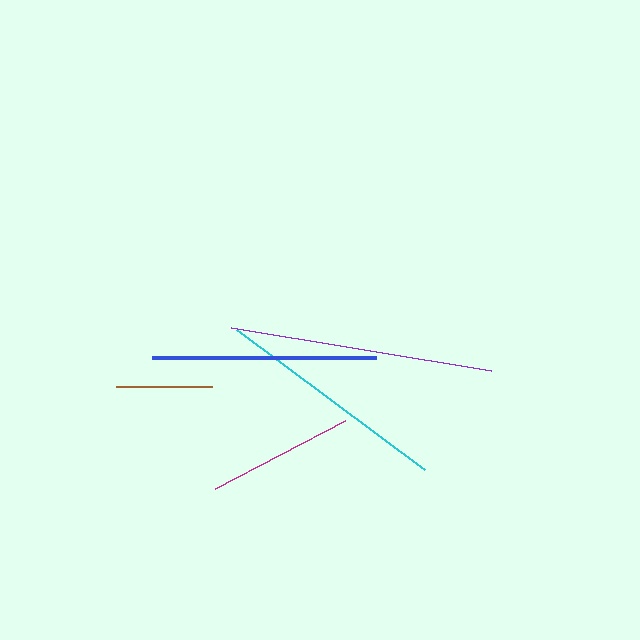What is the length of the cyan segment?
The cyan segment is approximately 235 pixels long.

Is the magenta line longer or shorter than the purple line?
The purple line is longer than the magenta line.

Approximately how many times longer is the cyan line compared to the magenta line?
The cyan line is approximately 1.6 times the length of the magenta line.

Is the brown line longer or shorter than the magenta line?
The magenta line is longer than the brown line.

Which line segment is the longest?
The purple line is the longest at approximately 264 pixels.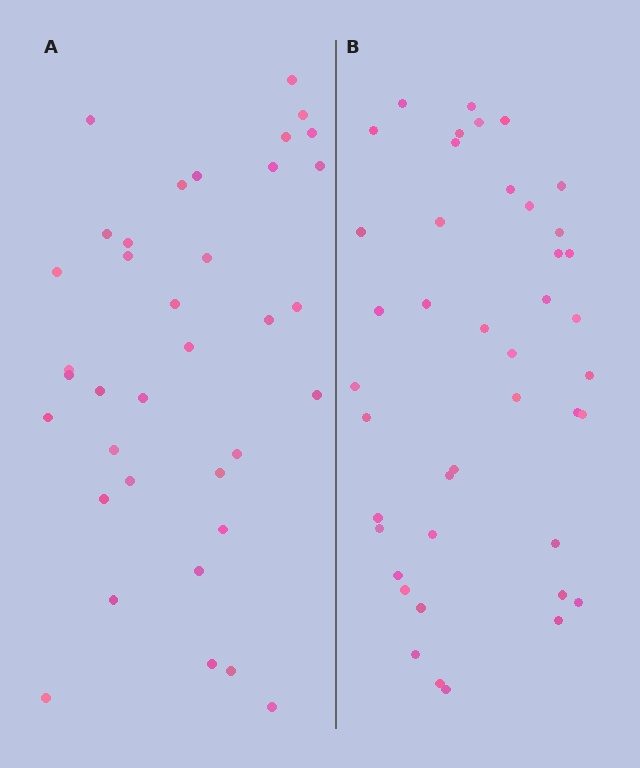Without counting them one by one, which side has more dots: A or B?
Region B (the right region) has more dots.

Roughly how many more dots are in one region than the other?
Region B has about 6 more dots than region A.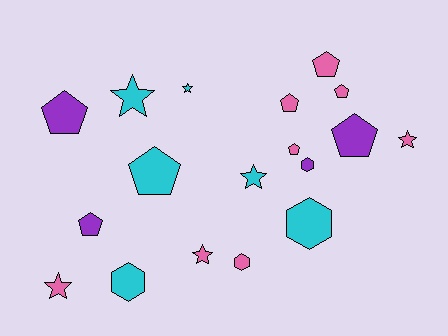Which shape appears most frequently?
Pentagon, with 8 objects.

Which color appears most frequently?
Pink, with 8 objects.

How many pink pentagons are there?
There are 4 pink pentagons.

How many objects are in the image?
There are 18 objects.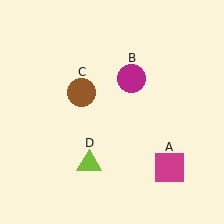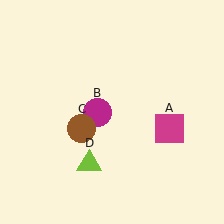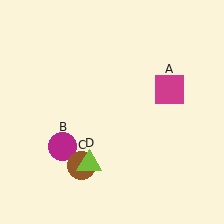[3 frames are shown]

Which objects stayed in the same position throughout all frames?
Lime triangle (object D) remained stationary.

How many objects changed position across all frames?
3 objects changed position: magenta square (object A), magenta circle (object B), brown circle (object C).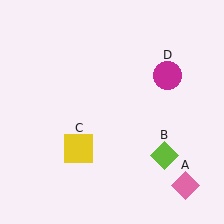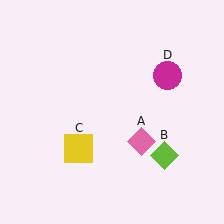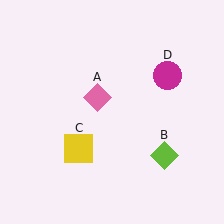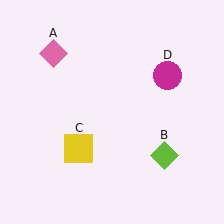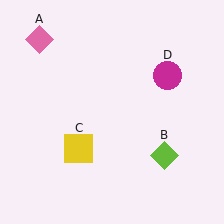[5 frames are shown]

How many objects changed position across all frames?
1 object changed position: pink diamond (object A).